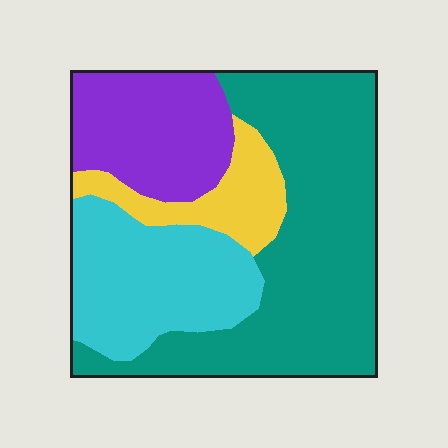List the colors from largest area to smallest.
From largest to smallest: teal, cyan, purple, yellow.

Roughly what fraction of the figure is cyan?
Cyan takes up about one quarter (1/4) of the figure.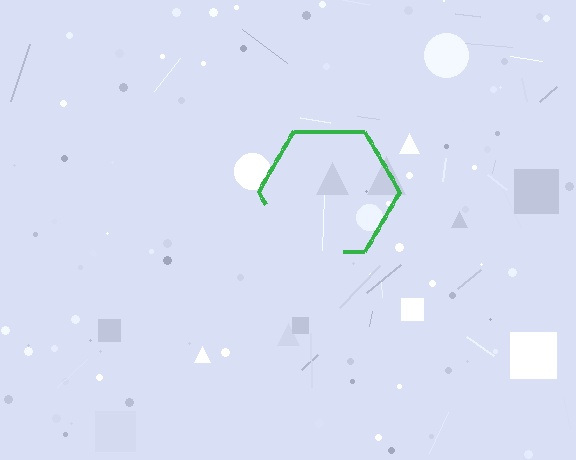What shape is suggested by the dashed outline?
The dashed outline suggests a hexagon.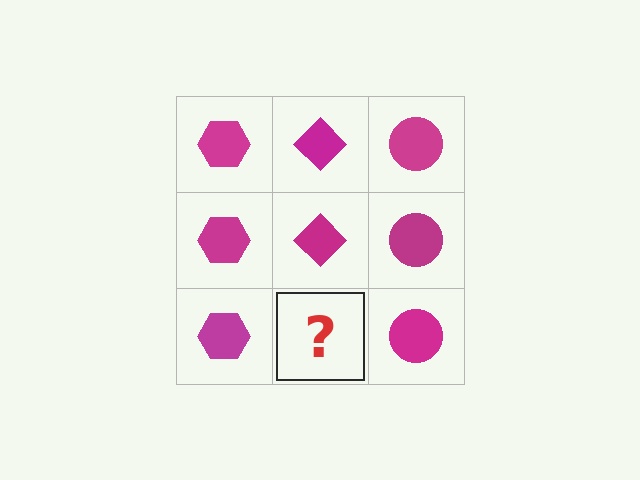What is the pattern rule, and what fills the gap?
The rule is that each column has a consistent shape. The gap should be filled with a magenta diamond.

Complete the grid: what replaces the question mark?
The question mark should be replaced with a magenta diamond.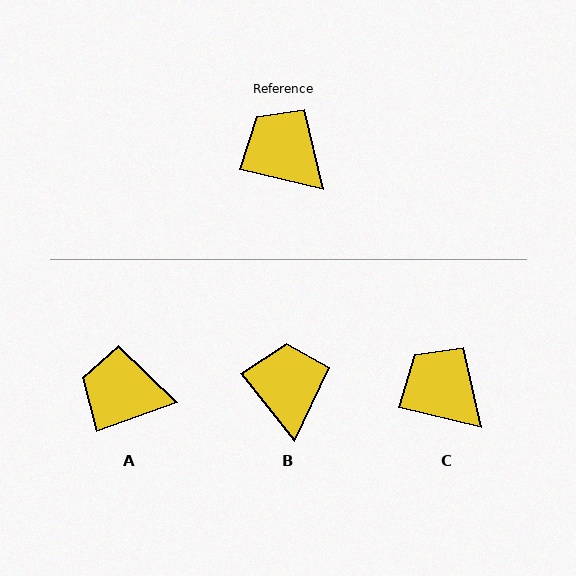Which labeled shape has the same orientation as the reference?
C.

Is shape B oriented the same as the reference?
No, it is off by about 39 degrees.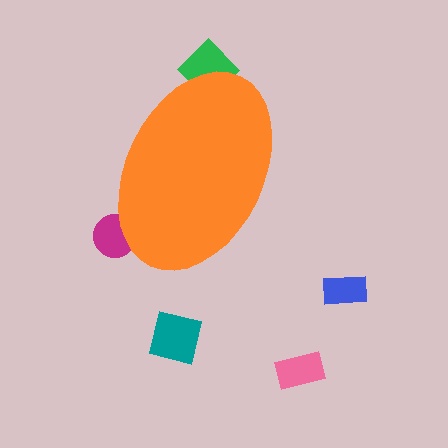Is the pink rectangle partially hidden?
No, the pink rectangle is fully visible.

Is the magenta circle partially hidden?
Yes, the magenta circle is partially hidden behind the orange ellipse.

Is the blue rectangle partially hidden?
No, the blue rectangle is fully visible.